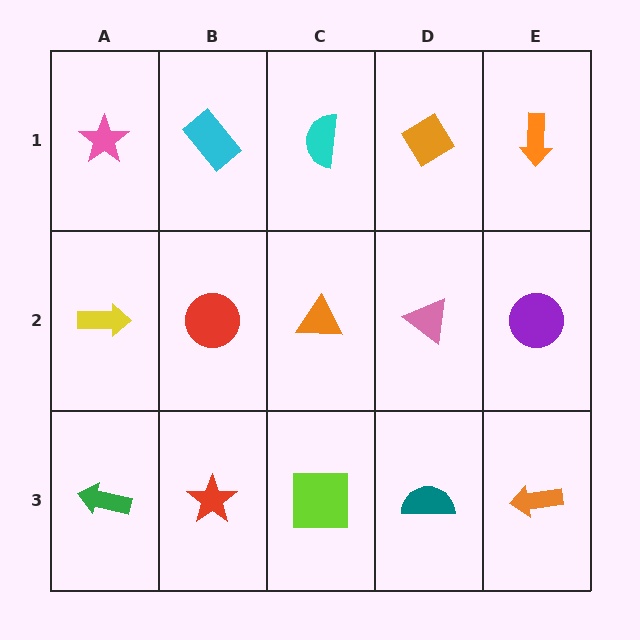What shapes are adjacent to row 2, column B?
A cyan rectangle (row 1, column B), a red star (row 3, column B), a yellow arrow (row 2, column A), an orange triangle (row 2, column C).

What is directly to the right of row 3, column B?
A lime square.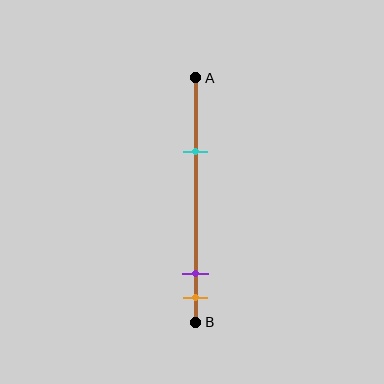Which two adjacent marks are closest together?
The purple and orange marks are the closest adjacent pair.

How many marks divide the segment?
There are 3 marks dividing the segment.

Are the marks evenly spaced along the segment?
No, the marks are not evenly spaced.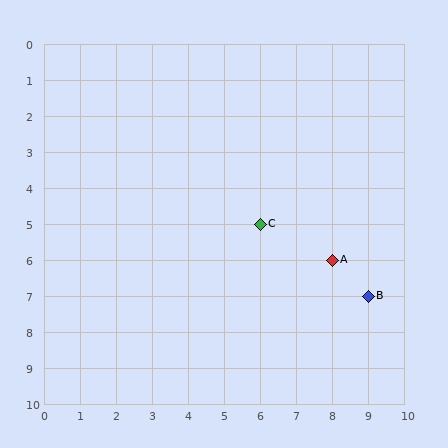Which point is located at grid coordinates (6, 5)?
Point C is at (6, 5).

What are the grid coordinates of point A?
Point A is at grid coordinates (8, 6).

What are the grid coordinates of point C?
Point C is at grid coordinates (6, 5).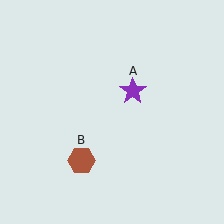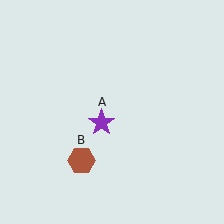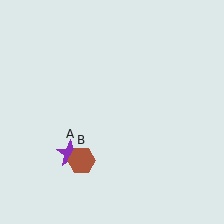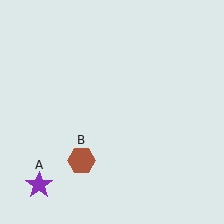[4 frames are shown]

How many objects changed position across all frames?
1 object changed position: purple star (object A).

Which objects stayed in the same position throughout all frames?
Brown hexagon (object B) remained stationary.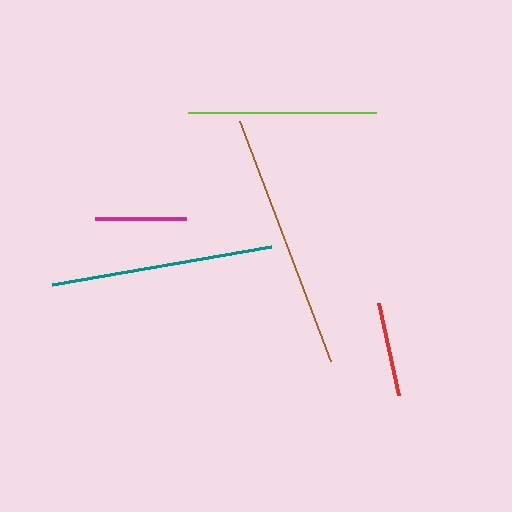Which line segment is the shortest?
The magenta line is the shortest at approximately 92 pixels.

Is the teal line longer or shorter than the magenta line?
The teal line is longer than the magenta line.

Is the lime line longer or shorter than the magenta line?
The lime line is longer than the magenta line.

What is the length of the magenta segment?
The magenta segment is approximately 92 pixels long.